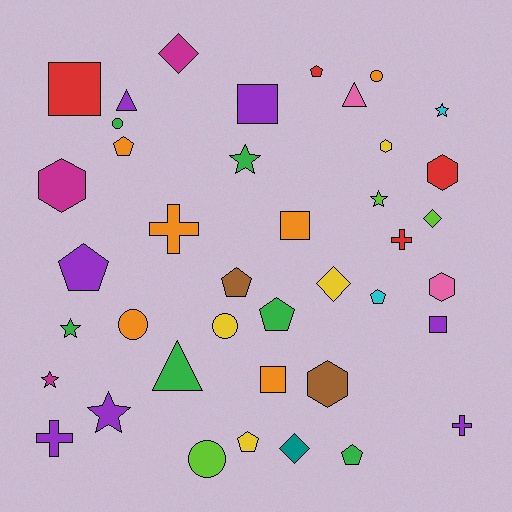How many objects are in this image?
There are 40 objects.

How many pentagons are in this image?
There are 8 pentagons.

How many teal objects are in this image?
There is 1 teal object.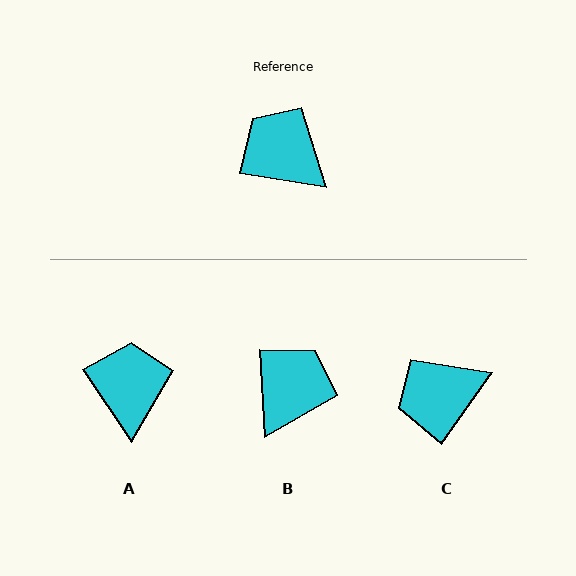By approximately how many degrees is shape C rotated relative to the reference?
Approximately 64 degrees counter-clockwise.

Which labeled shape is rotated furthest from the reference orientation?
B, about 77 degrees away.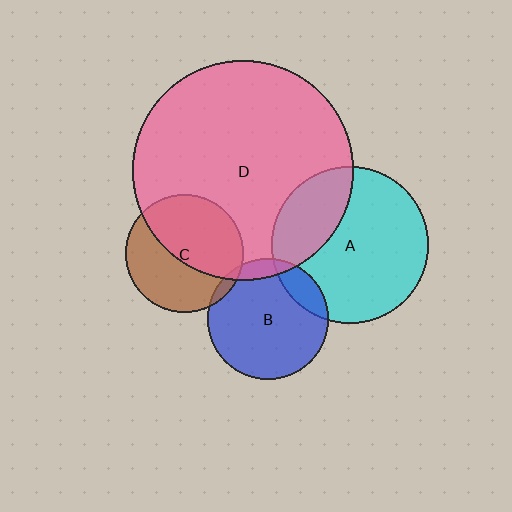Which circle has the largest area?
Circle D (pink).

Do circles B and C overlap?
Yes.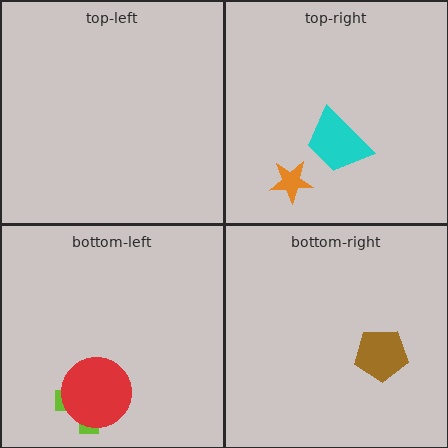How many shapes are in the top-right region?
2.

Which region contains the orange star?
The top-right region.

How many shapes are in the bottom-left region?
2.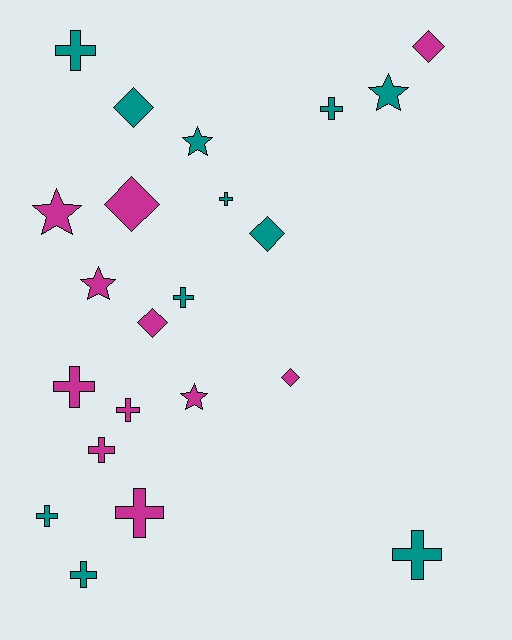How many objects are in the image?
There are 22 objects.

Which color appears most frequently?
Magenta, with 11 objects.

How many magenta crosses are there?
There are 4 magenta crosses.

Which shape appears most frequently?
Cross, with 11 objects.